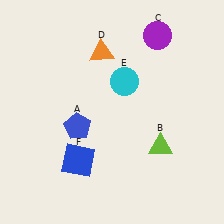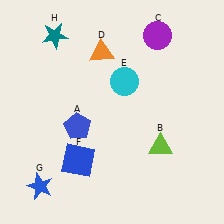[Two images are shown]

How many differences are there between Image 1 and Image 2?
There are 2 differences between the two images.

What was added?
A blue star (G), a teal star (H) were added in Image 2.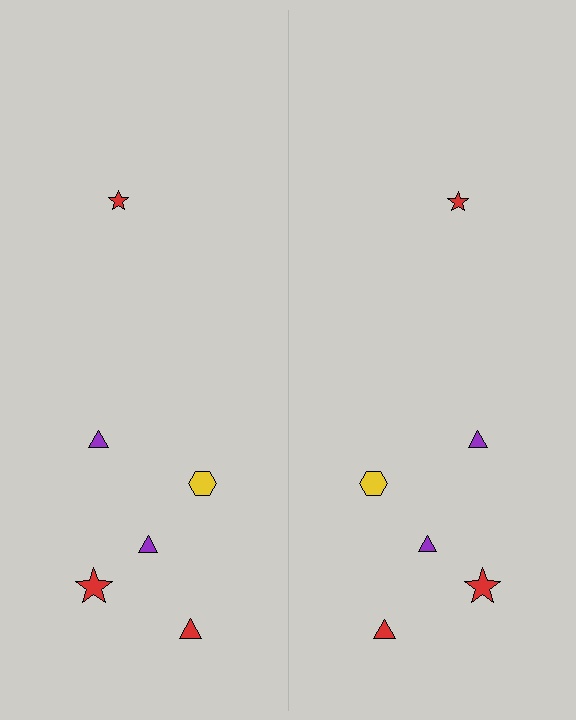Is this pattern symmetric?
Yes, this pattern has bilateral (reflection) symmetry.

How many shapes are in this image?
There are 12 shapes in this image.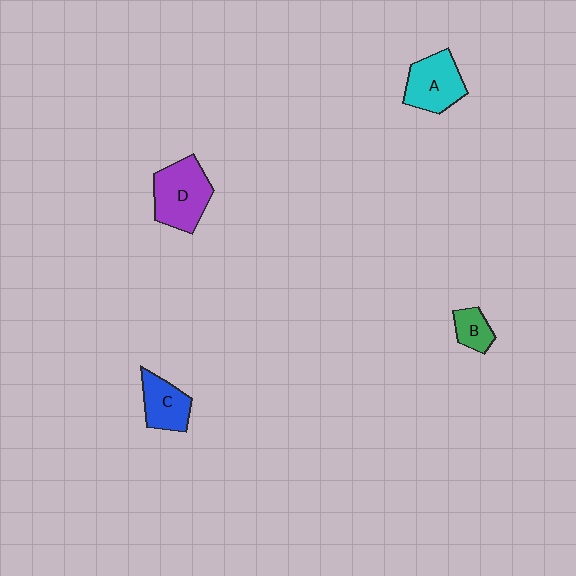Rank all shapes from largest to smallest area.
From largest to smallest: D (purple), A (cyan), C (blue), B (green).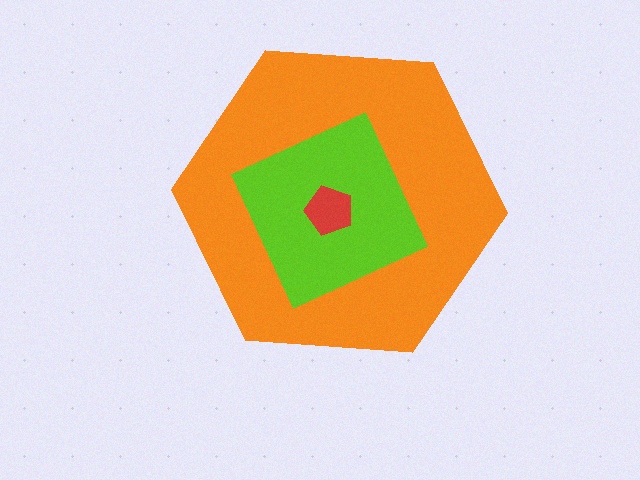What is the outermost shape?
The orange hexagon.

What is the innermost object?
The red pentagon.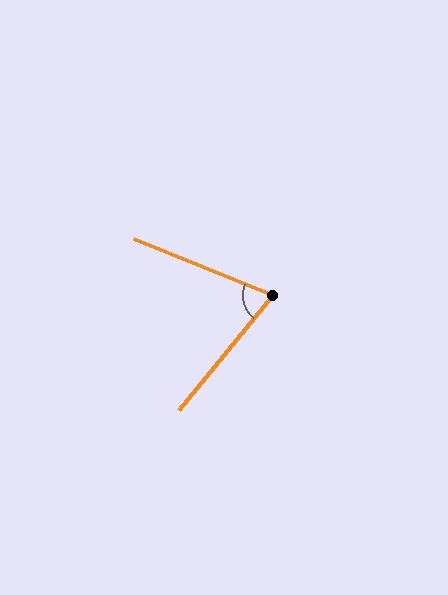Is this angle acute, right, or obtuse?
It is acute.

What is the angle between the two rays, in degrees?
Approximately 73 degrees.